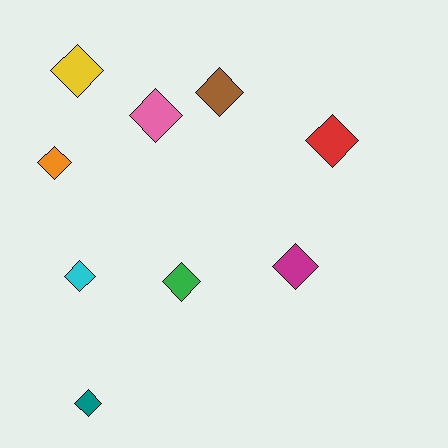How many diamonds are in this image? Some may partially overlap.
There are 9 diamonds.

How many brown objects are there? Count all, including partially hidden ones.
There is 1 brown object.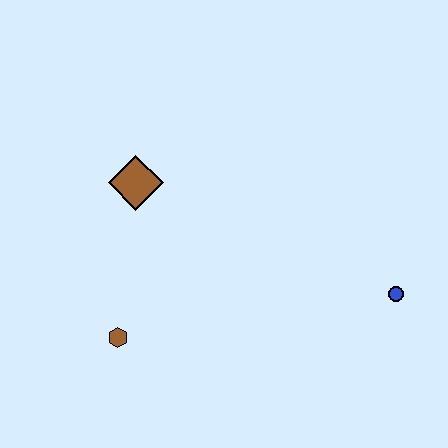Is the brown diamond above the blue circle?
Yes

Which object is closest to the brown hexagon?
The brown diamond is closest to the brown hexagon.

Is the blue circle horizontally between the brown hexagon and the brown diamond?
No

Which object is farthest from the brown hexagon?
The blue circle is farthest from the brown hexagon.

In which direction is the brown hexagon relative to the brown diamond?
The brown hexagon is below the brown diamond.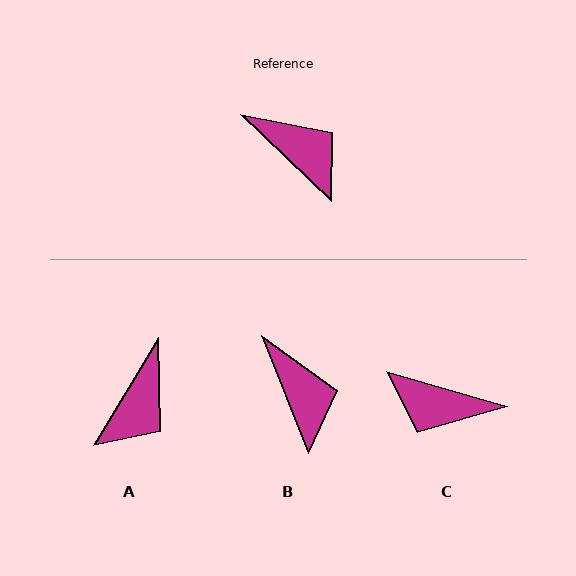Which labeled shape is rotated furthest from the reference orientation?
C, about 153 degrees away.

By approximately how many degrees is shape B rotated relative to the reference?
Approximately 24 degrees clockwise.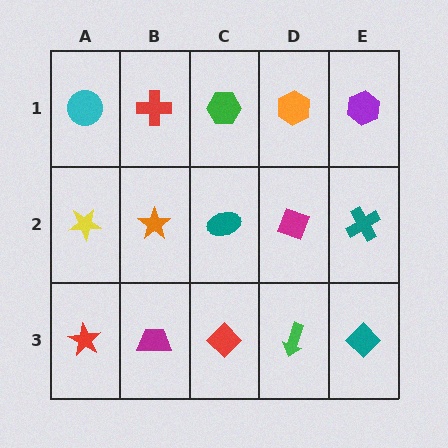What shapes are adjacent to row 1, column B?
An orange star (row 2, column B), a cyan circle (row 1, column A), a green hexagon (row 1, column C).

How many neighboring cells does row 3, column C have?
3.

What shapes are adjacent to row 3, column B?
An orange star (row 2, column B), a red star (row 3, column A), a red diamond (row 3, column C).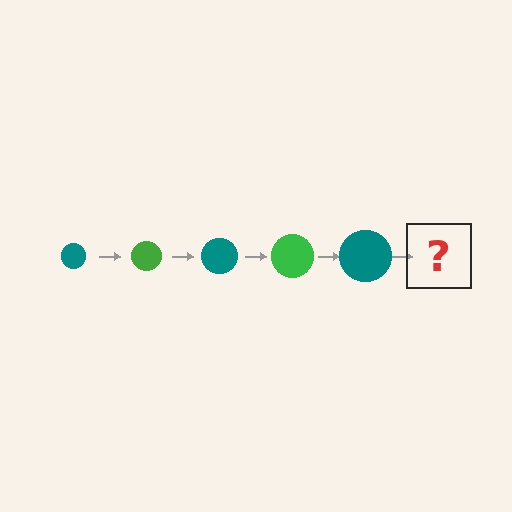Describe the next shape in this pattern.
It should be a green circle, larger than the previous one.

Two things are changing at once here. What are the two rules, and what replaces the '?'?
The two rules are that the circle grows larger each step and the color cycles through teal and green. The '?' should be a green circle, larger than the previous one.